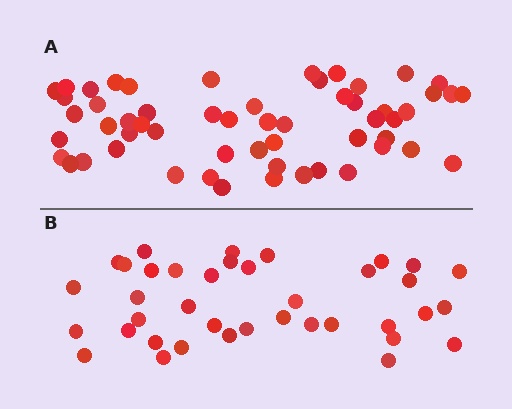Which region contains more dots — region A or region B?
Region A (the top region) has more dots.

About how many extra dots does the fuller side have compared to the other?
Region A has approximately 20 more dots than region B.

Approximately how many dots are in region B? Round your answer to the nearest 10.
About 40 dots. (The exact count is 38, which rounds to 40.)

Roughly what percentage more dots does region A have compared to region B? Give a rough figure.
About 45% more.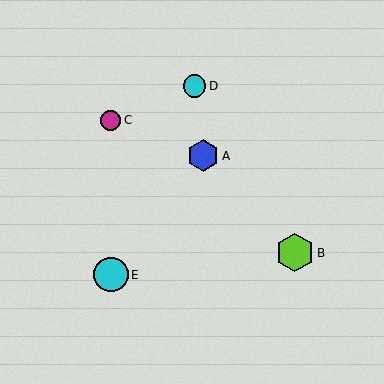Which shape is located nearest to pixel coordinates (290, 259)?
The lime hexagon (labeled B) at (295, 253) is nearest to that location.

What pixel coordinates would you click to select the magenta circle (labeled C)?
Click at (111, 120) to select the magenta circle C.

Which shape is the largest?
The lime hexagon (labeled B) is the largest.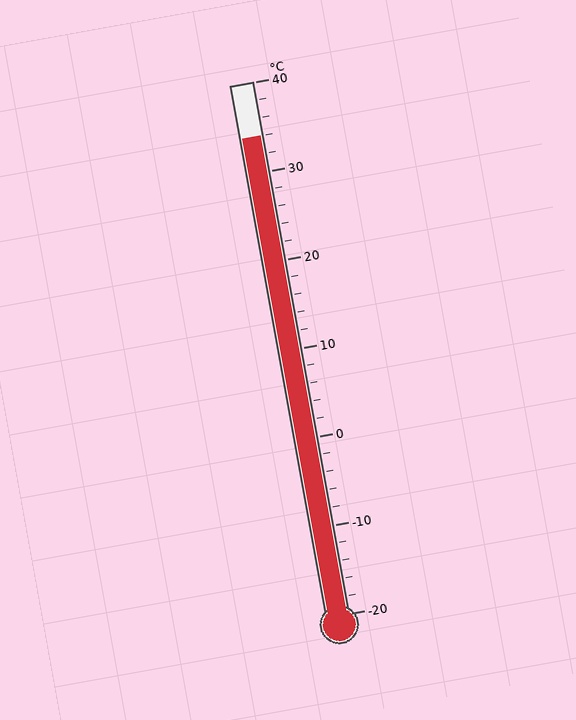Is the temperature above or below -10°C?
The temperature is above -10°C.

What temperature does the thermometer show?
The thermometer shows approximately 34°C.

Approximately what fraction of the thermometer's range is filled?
The thermometer is filled to approximately 90% of its range.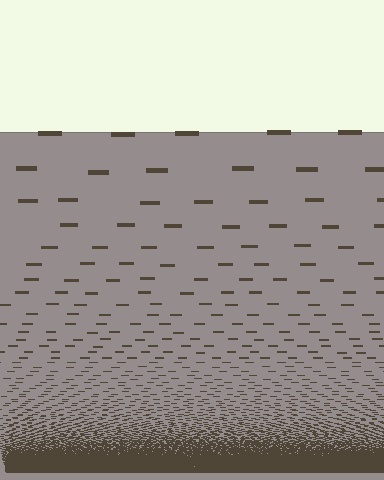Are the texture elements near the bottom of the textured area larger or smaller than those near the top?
Smaller. The gradient is inverted — elements near the bottom are smaller and denser.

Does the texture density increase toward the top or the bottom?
Density increases toward the bottom.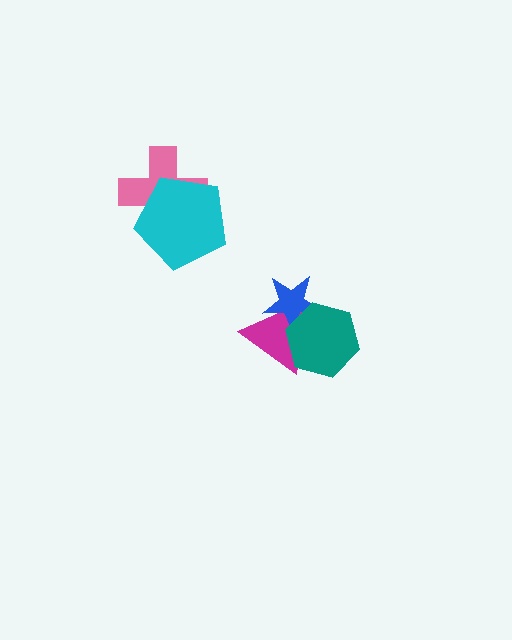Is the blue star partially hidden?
Yes, it is partially covered by another shape.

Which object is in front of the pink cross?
The cyan pentagon is in front of the pink cross.